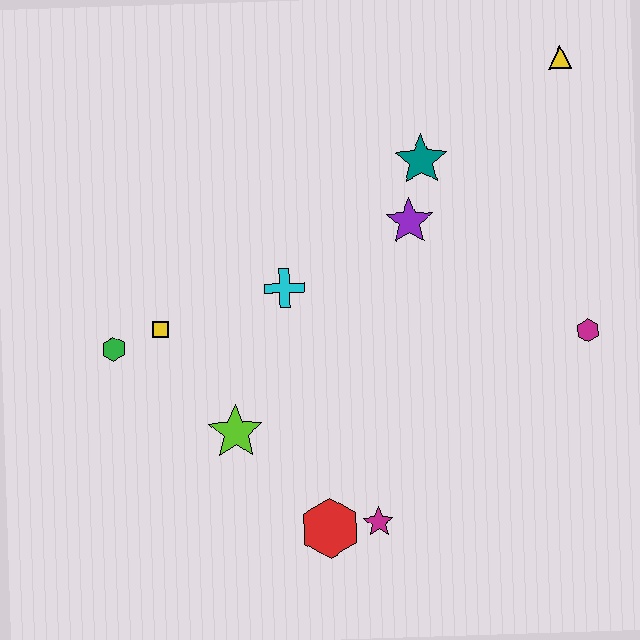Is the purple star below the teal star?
Yes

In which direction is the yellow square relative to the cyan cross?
The yellow square is to the left of the cyan cross.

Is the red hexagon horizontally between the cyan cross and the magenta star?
Yes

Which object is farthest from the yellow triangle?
The green hexagon is farthest from the yellow triangle.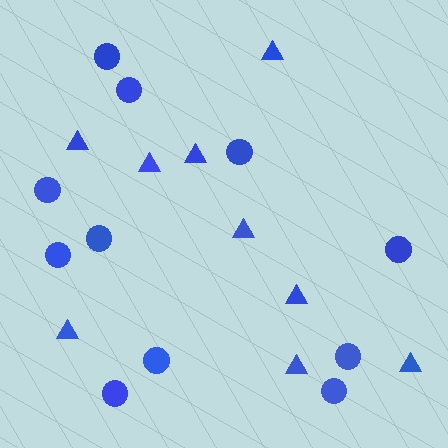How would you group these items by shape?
There are 2 groups: one group of triangles (9) and one group of circles (11).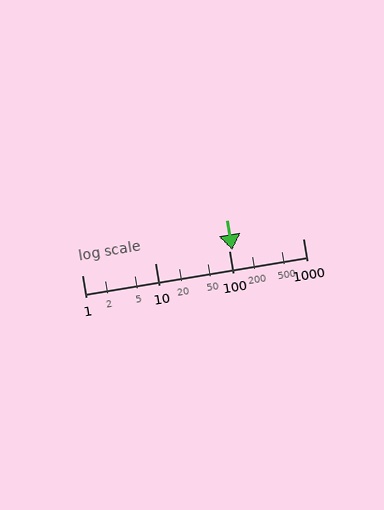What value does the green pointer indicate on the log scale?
The pointer indicates approximately 110.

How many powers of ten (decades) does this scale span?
The scale spans 3 decades, from 1 to 1000.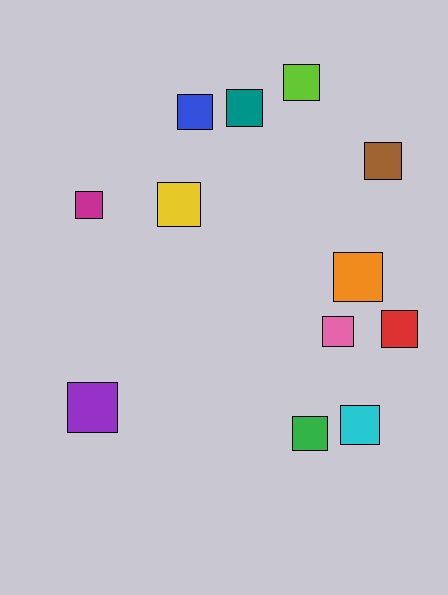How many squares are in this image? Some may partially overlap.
There are 12 squares.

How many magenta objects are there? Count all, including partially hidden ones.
There is 1 magenta object.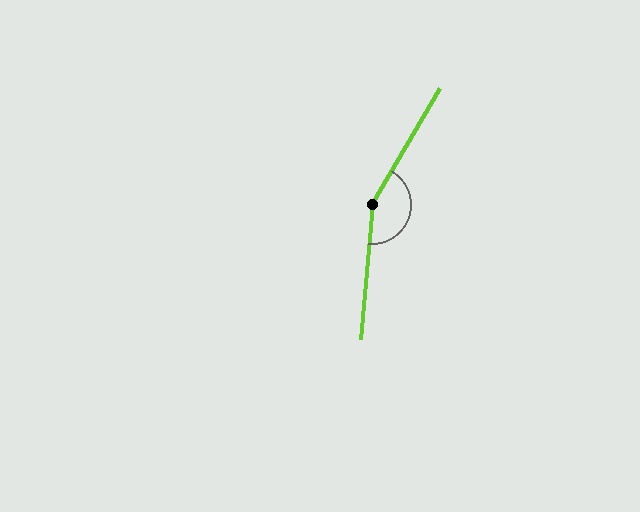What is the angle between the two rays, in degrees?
Approximately 154 degrees.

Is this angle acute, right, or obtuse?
It is obtuse.